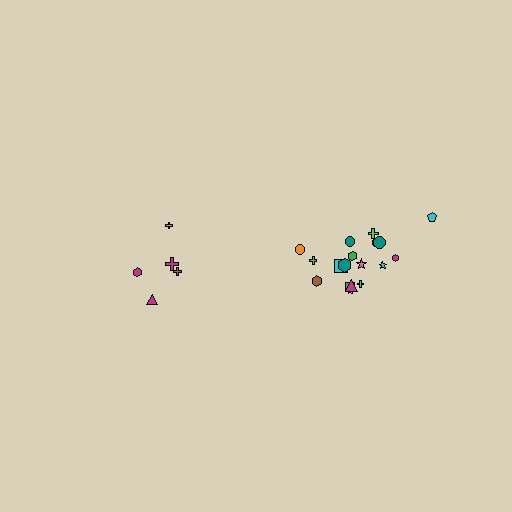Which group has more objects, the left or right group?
The right group.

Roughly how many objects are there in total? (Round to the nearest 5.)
Roughly 25 objects in total.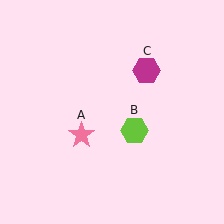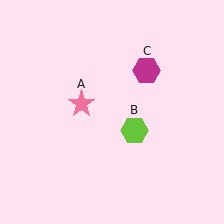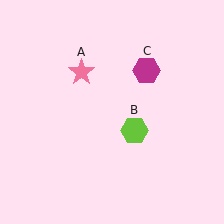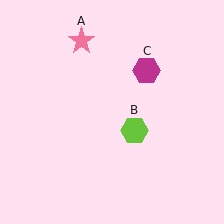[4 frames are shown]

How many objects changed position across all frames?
1 object changed position: pink star (object A).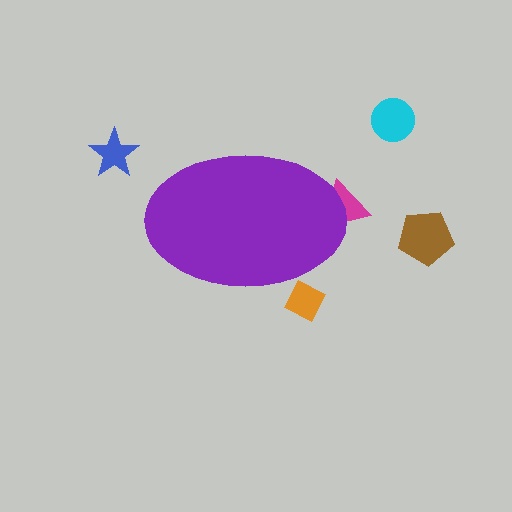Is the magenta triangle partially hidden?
Yes, the magenta triangle is partially hidden behind the purple ellipse.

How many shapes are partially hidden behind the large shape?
2 shapes are partially hidden.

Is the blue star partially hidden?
No, the blue star is fully visible.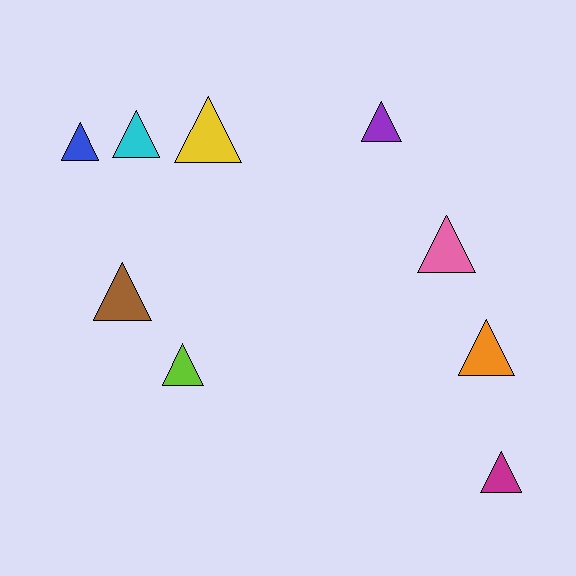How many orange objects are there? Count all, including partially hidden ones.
There is 1 orange object.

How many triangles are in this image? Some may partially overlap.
There are 9 triangles.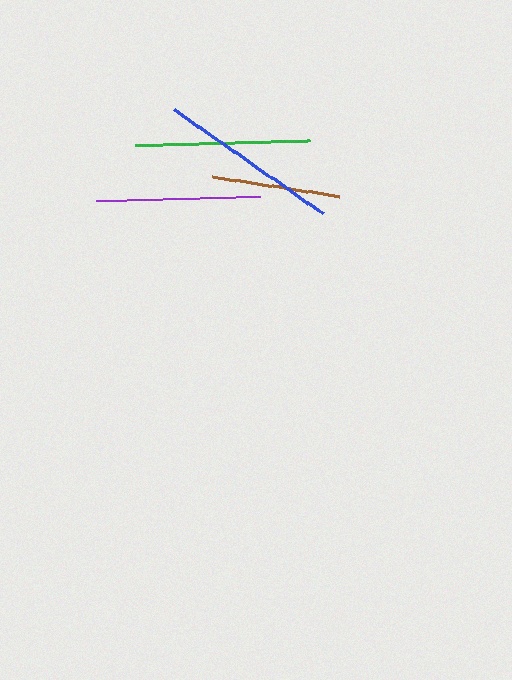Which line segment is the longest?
The blue line is the longest at approximately 181 pixels.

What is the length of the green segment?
The green segment is approximately 175 pixels long.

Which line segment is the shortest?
The brown line is the shortest at approximately 128 pixels.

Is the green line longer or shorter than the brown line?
The green line is longer than the brown line.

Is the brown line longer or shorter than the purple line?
The purple line is longer than the brown line.